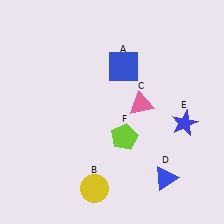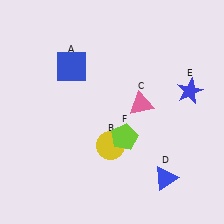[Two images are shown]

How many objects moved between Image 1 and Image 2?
3 objects moved between the two images.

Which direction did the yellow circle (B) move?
The yellow circle (B) moved up.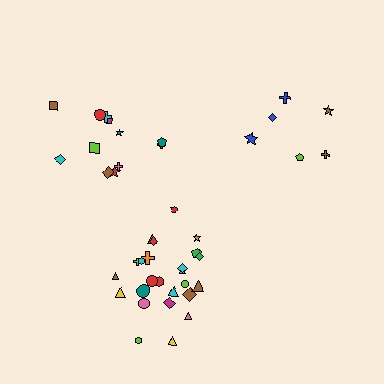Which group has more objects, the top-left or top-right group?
The top-left group.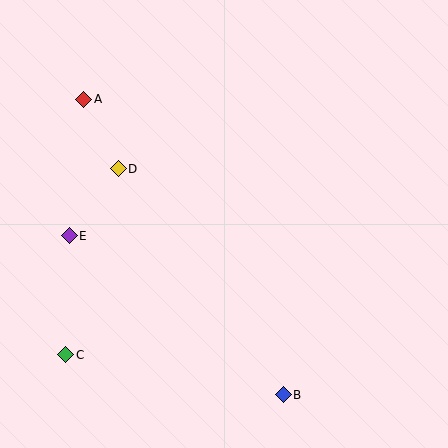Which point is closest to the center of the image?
Point D at (118, 169) is closest to the center.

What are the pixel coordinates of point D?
Point D is at (118, 169).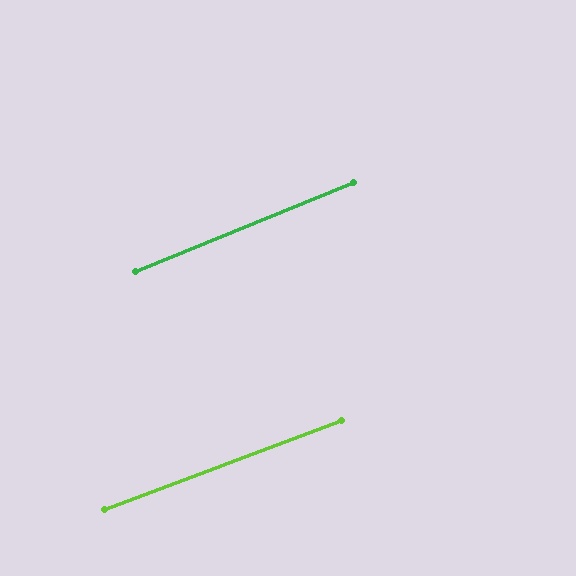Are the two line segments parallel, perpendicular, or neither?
Parallel — their directions differ by only 1.4°.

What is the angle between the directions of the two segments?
Approximately 1 degree.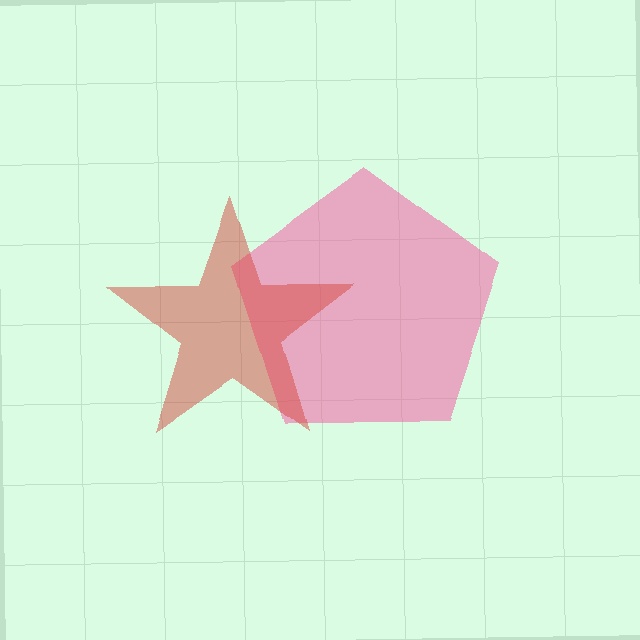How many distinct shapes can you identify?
There are 2 distinct shapes: a pink pentagon, a red star.